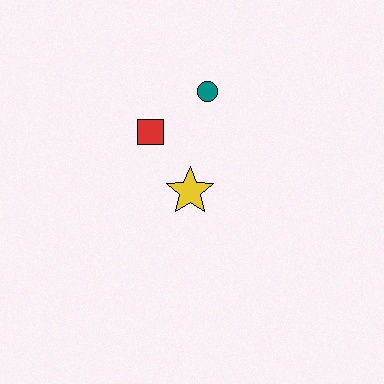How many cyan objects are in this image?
There are no cyan objects.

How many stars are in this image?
There is 1 star.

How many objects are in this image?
There are 3 objects.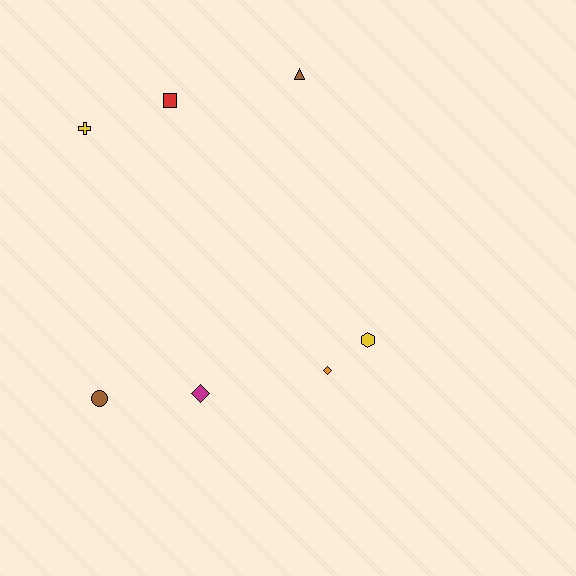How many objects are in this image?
There are 7 objects.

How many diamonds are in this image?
There are 2 diamonds.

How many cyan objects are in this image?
There are no cyan objects.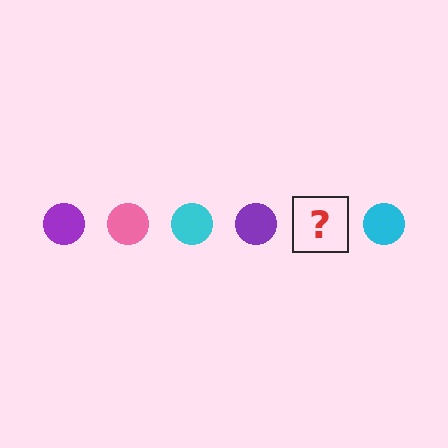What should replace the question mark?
The question mark should be replaced with a pink circle.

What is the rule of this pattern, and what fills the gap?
The rule is that the pattern cycles through purple, pink, cyan circles. The gap should be filled with a pink circle.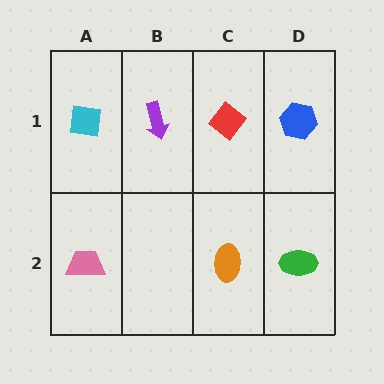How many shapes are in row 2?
3 shapes.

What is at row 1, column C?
A red diamond.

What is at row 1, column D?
A blue hexagon.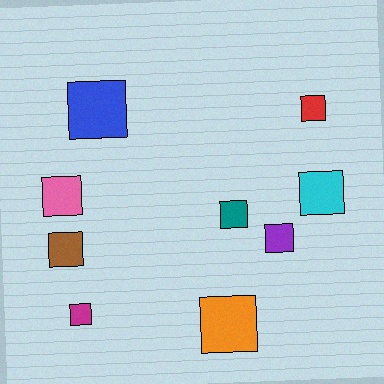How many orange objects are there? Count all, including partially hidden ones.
There is 1 orange object.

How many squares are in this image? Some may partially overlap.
There are 9 squares.